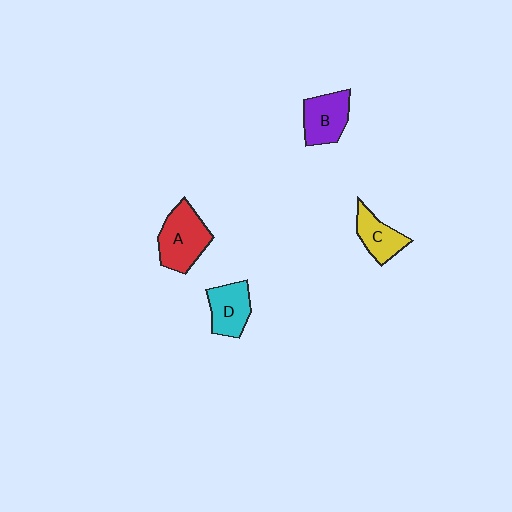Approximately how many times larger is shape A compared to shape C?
Approximately 1.5 times.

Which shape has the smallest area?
Shape C (yellow).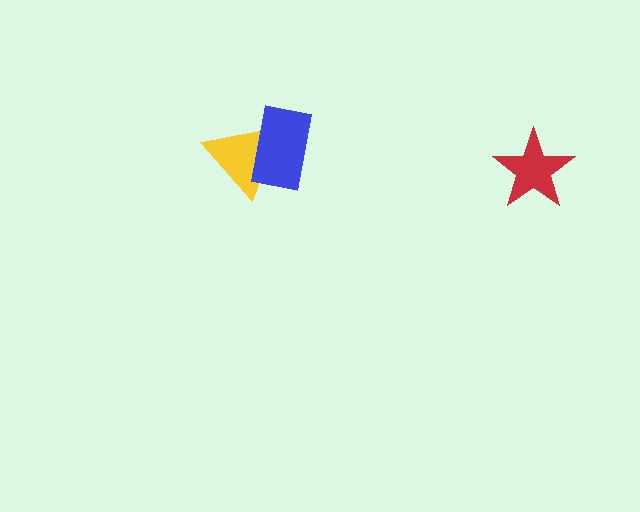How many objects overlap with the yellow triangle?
1 object overlaps with the yellow triangle.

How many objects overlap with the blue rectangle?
1 object overlaps with the blue rectangle.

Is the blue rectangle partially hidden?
No, no other shape covers it.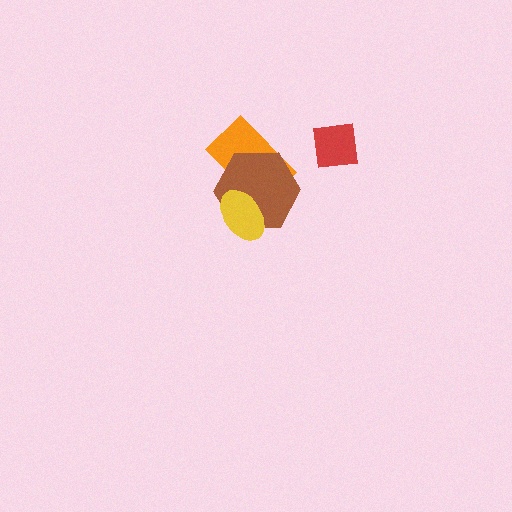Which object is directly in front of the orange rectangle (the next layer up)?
The brown hexagon is directly in front of the orange rectangle.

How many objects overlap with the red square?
0 objects overlap with the red square.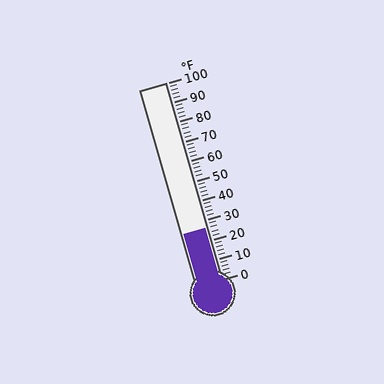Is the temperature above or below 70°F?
The temperature is below 70°F.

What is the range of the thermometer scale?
The thermometer scale ranges from 0°F to 100°F.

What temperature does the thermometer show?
The thermometer shows approximately 26°F.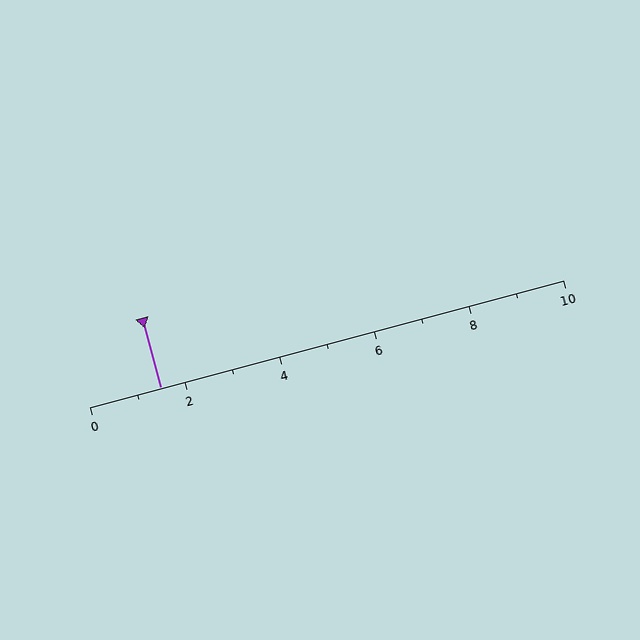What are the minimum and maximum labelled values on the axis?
The axis runs from 0 to 10.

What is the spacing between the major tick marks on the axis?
The major ticks are spaced 2 apart.